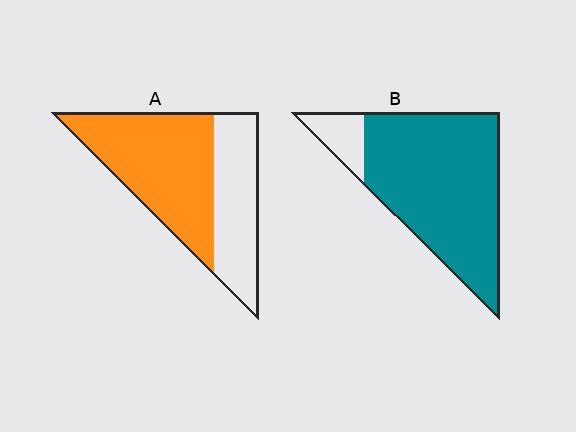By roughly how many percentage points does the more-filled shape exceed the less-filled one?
By roughly 25 percentage points (B over A).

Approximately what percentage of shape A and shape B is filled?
A is approximately 60% and B is approximately 90%.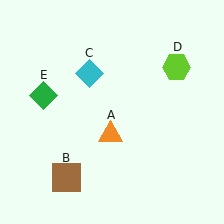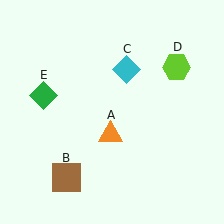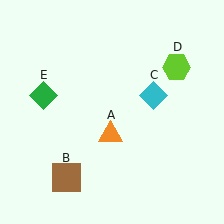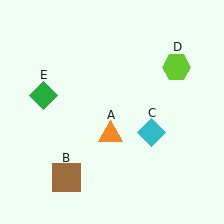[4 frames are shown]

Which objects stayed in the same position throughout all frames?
Orange triangle (object A) and brown square (object B) and lime hexagon (object D) and green diamond (object E) remained stationary.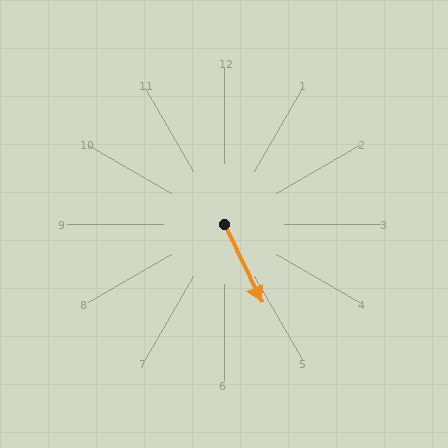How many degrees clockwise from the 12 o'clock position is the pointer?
Approximately 154 degrees.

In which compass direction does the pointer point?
Southeast.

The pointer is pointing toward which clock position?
Roughly 5 o'clock.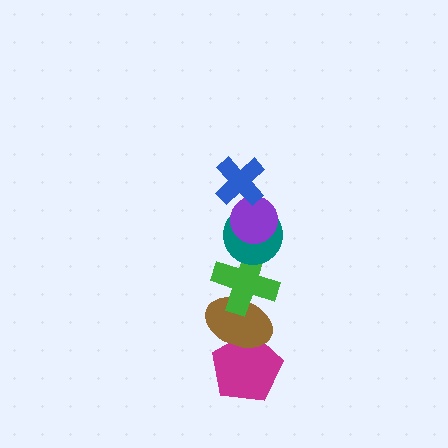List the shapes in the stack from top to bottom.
From top to bottom: the blue cross, the purple circle, the teal circle, the green cross, the brown ellipse, the magenta pentagon.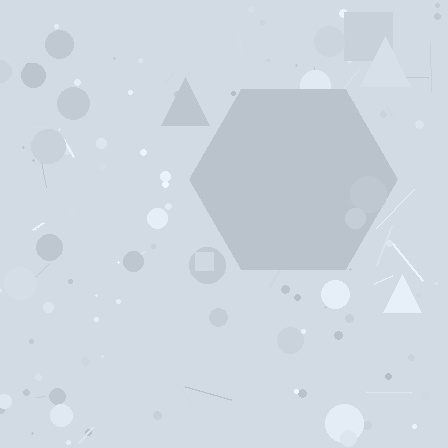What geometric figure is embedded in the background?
A hexagon is embedded in the background.